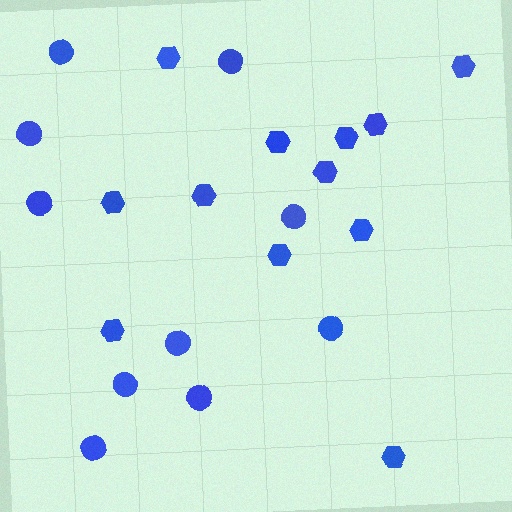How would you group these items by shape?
There are 2 groups: one group of hexagons (12) and one group of circles (10).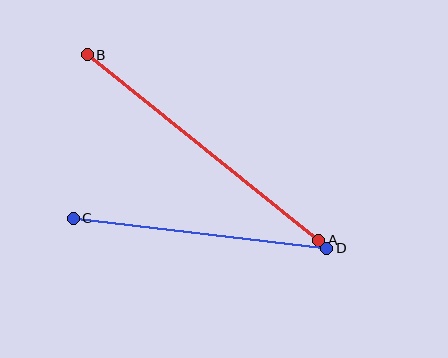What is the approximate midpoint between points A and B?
The midpoint is at approximately (203, 147) pixels.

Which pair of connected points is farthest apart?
Points A and B are farthest apart.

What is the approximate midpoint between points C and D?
The midpoint is at approximately (200, 233) pixels.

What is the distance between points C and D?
The distance is approximately 255 pixels.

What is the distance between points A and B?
The distance is approximately 297 pixels.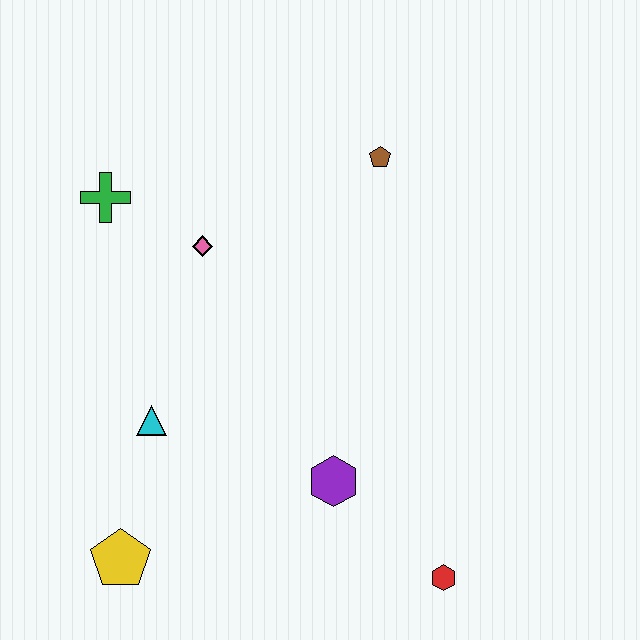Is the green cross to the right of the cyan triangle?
No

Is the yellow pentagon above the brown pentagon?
No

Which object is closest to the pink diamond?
The green cross is closest to the pink diamond.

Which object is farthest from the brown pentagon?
The yellow pentagon is farthest from the brown pentagon.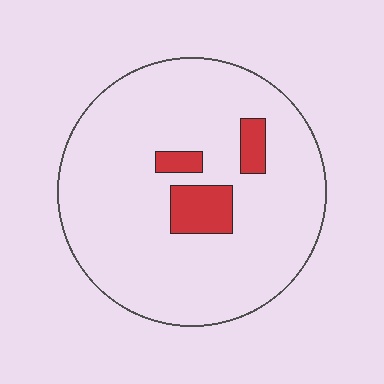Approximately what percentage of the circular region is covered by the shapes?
Approximately 10%.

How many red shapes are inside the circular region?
3.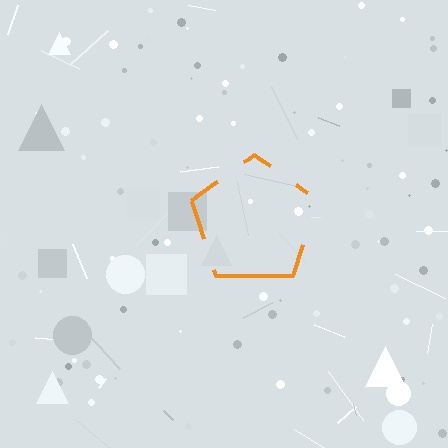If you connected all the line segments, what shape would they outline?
They would outline a pentagon.